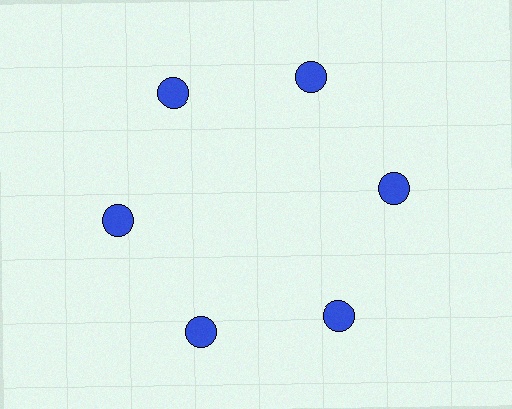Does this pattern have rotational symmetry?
Yes, this pattern has 6-fold rotational symmetry. It looks the same after rotating 60 degrees around the center.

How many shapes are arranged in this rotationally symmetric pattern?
There are 6 shapes, arranged in 6 groups of 1.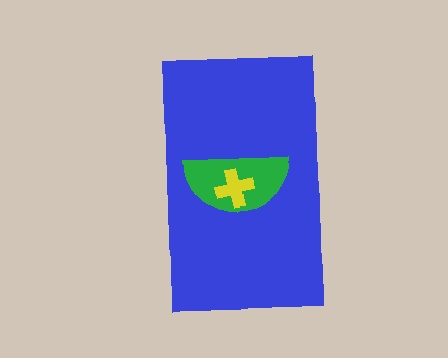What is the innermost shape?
The yellow cross.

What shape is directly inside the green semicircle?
The yellow cross.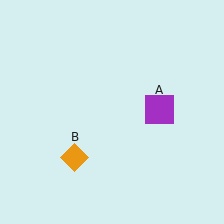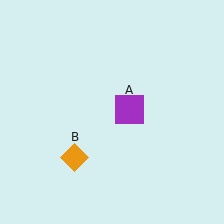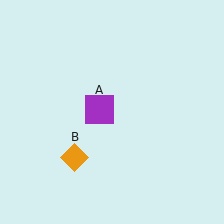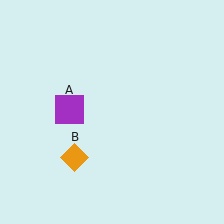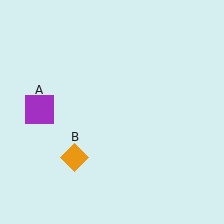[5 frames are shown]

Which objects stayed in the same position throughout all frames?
Orange diamond (object B) remained stationary.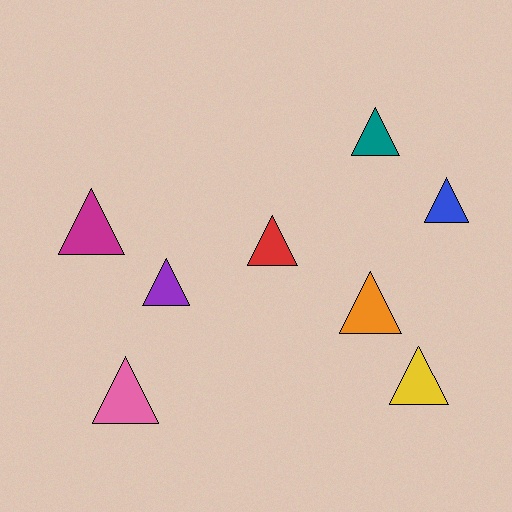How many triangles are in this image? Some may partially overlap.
There are 8 triangles.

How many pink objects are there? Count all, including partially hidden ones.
There is 1 pink object.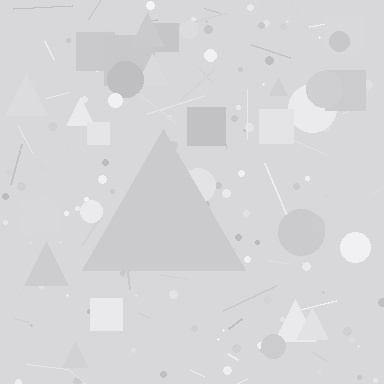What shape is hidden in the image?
A triangle is hidden in the image.